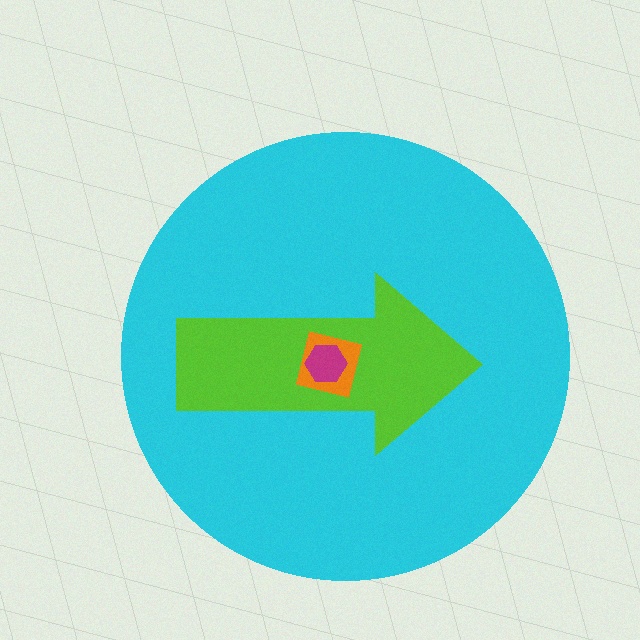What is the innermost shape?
The magenta hexagon.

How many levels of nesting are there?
4.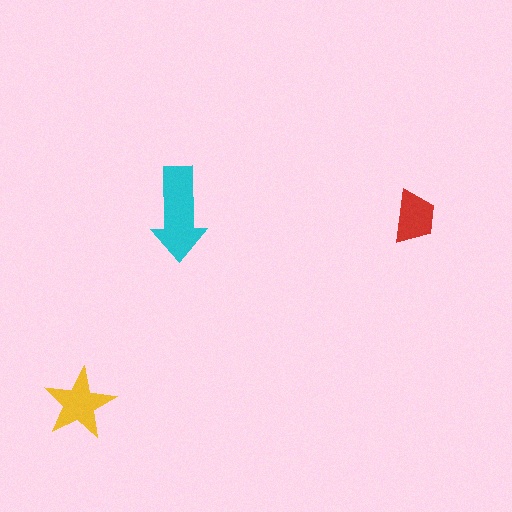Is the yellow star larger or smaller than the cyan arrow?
Smaller.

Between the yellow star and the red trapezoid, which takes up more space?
The yellow star.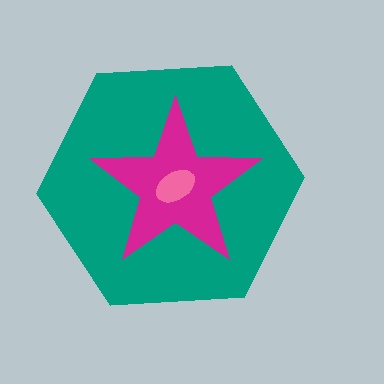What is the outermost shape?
The teal hexagon.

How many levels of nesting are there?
3.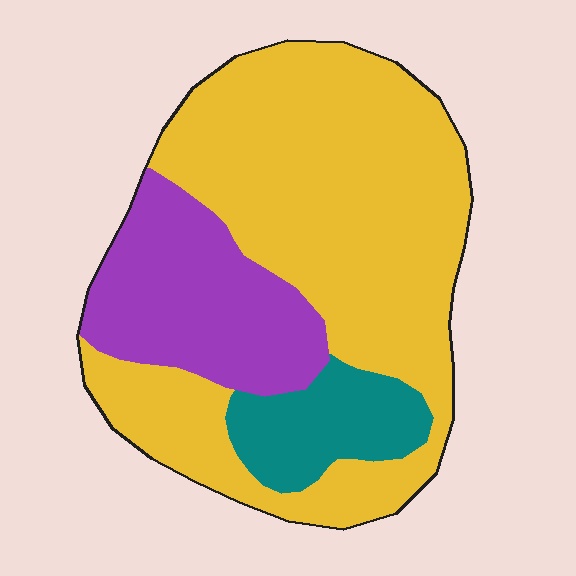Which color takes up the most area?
Yellow, at roughly 65%.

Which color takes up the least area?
Teal, at roughly 10%.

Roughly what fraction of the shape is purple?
Purple covers 23% of the shape.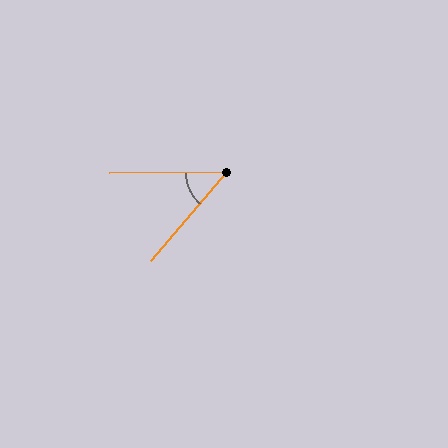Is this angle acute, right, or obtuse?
It is acute.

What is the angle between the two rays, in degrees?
Approximately 49 degrees.